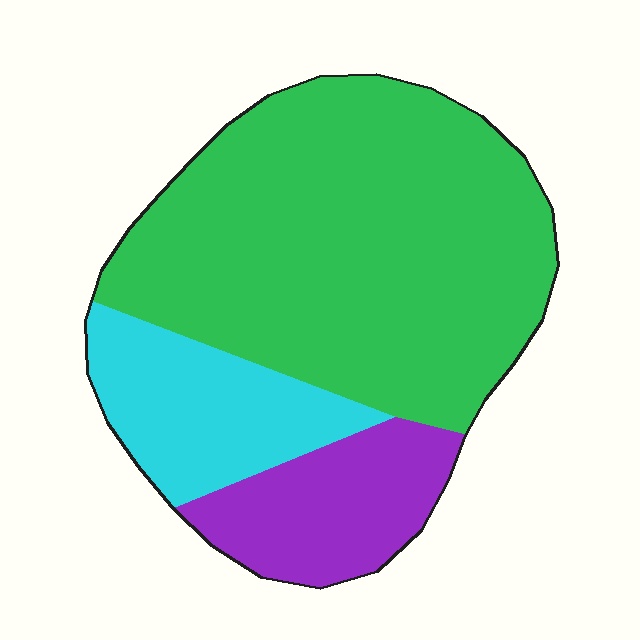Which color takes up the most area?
Green, at roughly 65%.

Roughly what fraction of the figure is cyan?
Cyan covers roughly 20% of the figure.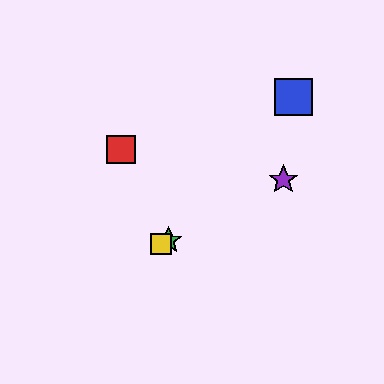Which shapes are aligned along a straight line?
The green star, the yellow square, the purple star are aligned along a straight line.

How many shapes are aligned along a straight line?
3 shapes (the green star, the yellow square, the purple star) are aligned along a straight line.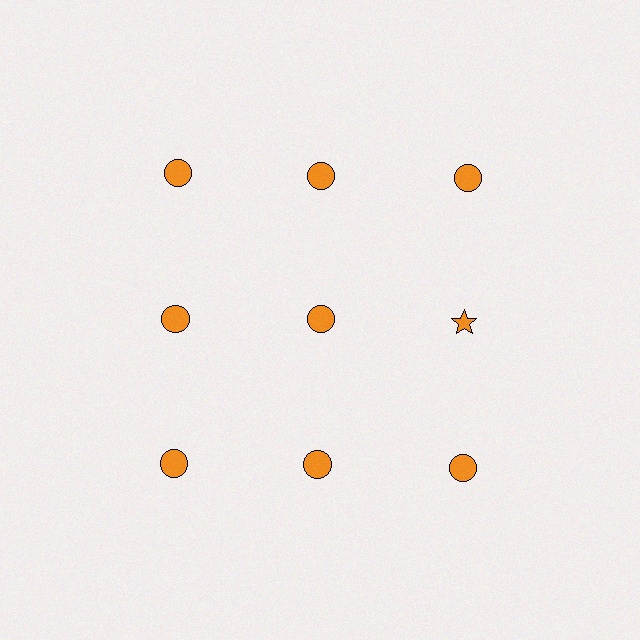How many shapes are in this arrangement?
There are 9 shapes arranged in a grid pattern.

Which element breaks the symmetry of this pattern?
The orange star in the second row, center column breaks the symmetry. All other shapes are orange circles.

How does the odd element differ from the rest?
It has a different shape: star instead of circle.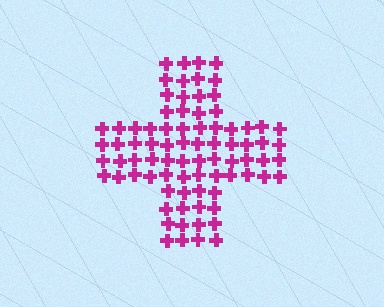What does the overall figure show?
The overall figure shows a cross.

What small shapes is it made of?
It is made of small crosses.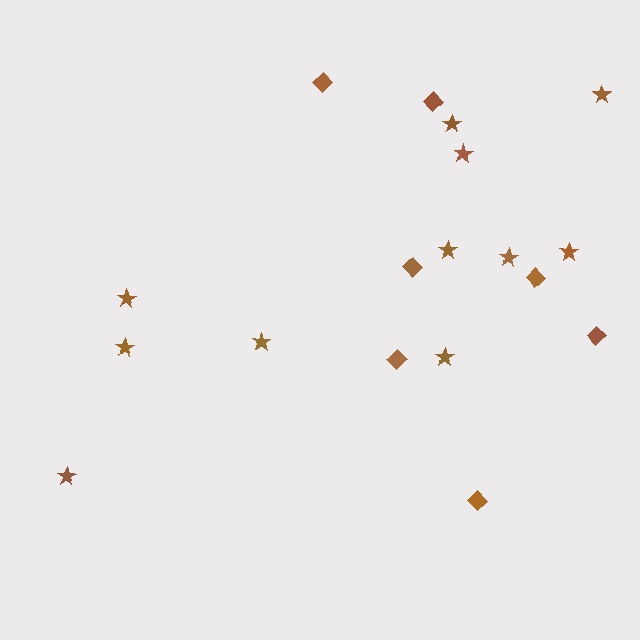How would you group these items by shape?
There are 2 groups: one group of diamonds (7) and one group of stars (11).